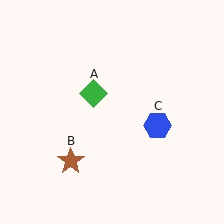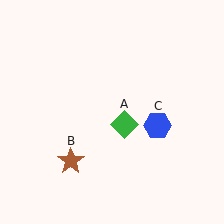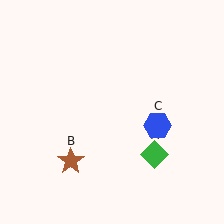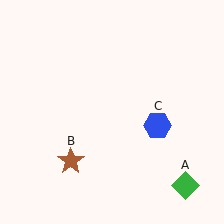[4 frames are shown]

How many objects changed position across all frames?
1 object changed position: green diamond (object A).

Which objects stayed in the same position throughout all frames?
Brown star (object B) and blue hexagon (object C) remained stationary.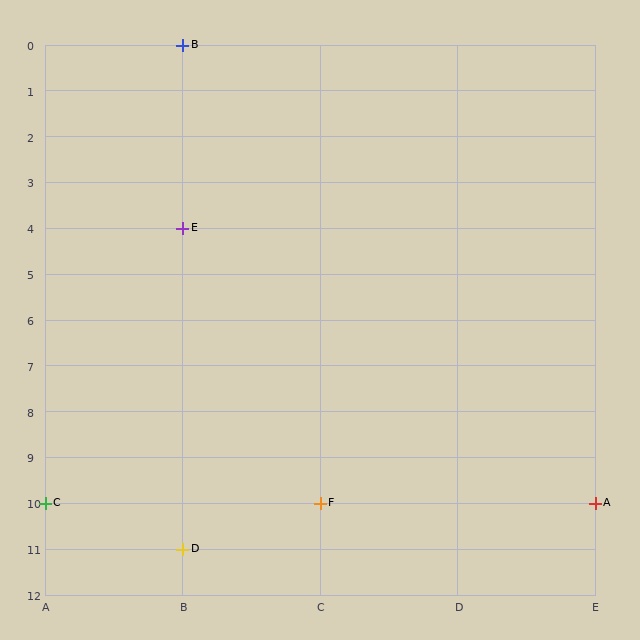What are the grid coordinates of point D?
Point D is at grid coordinates (B, 11).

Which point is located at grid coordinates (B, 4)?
Point E is at (B, 4).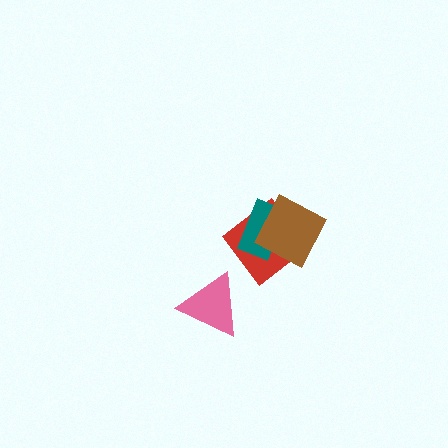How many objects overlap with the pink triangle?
0 objects overlap with the pink triangle.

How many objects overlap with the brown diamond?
2 objects overlap with the brown diamond.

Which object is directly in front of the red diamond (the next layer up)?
The teal rectangle is directly in front of the red diamond.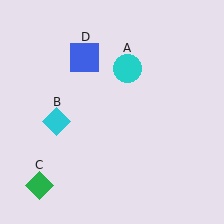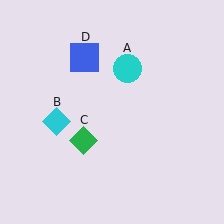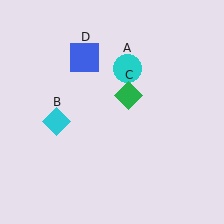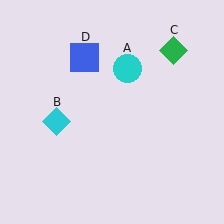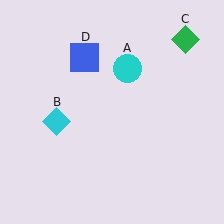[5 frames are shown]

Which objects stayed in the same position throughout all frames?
Cyan circle (object A) and cyan diamond (object B) and blue square (object D) remained stationary.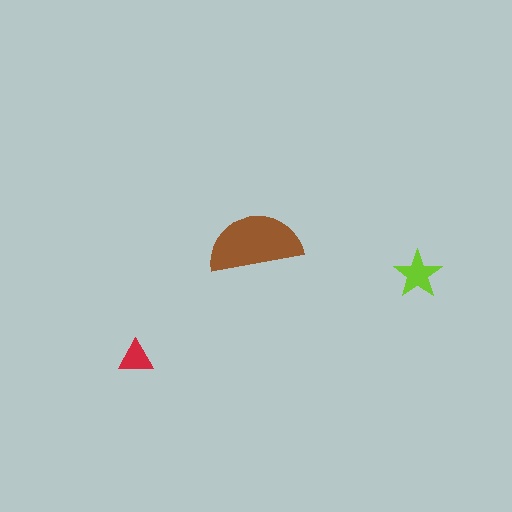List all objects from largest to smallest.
The brown semicircle, the lime star, the red triangle.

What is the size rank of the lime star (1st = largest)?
2nd.